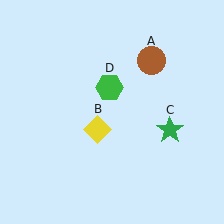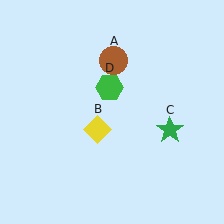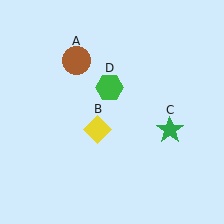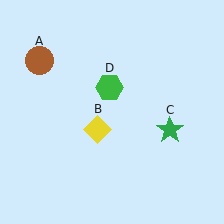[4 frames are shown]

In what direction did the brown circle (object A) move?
The brown circle (object A) moved left.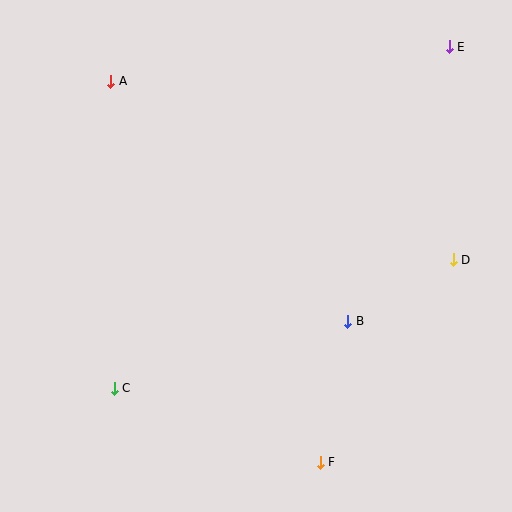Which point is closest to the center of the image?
Point B at (348, 321) is closest to the center.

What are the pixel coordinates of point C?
Point C is at (114, 388).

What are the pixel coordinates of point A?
Point A is at (110, 81).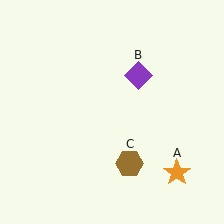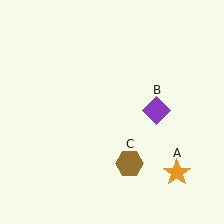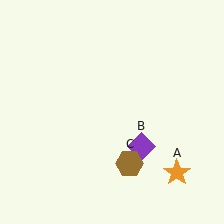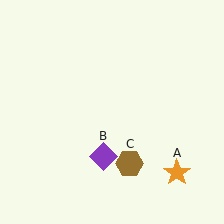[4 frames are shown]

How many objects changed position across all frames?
1 object changed position: purple diamond (object B).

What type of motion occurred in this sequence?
The purple diamond (object B) rotated clockwise around the center of the scene.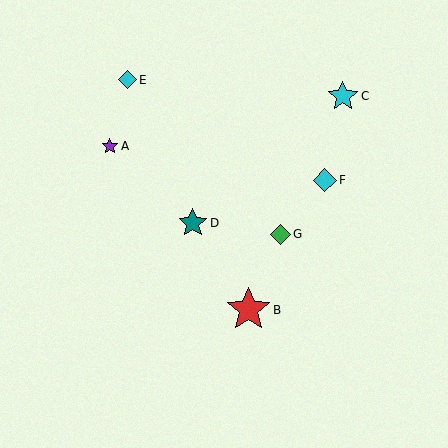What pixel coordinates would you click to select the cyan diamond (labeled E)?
Click at (127, 80) to select the cyan diamond E.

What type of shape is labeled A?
Shape A is a purple star.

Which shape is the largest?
The red star (labeled B) is the largest.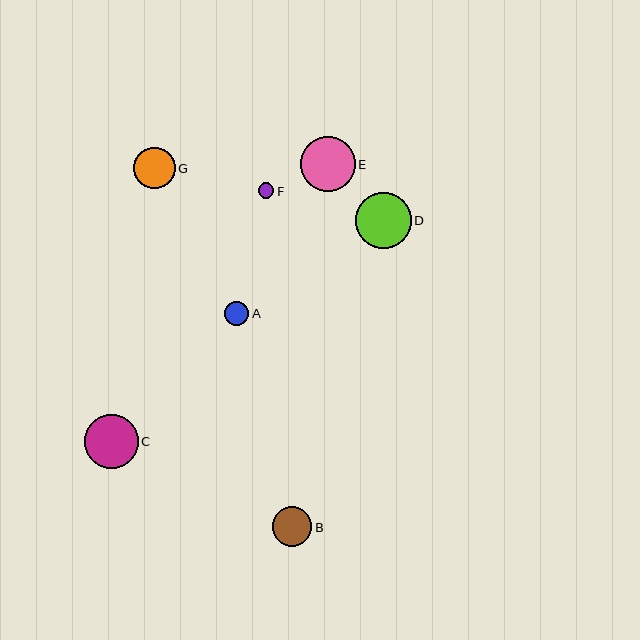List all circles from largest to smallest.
From largest to smallest: D, E, C, G, B, A, F.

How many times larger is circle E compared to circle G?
Circle E is approximately 1.3 times the size of circle G.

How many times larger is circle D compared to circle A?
Circle D is approximately 2.3 times the size of circle A.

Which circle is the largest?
Circle D is the largest with a size of approximately 56 pixels.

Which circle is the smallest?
Circle F is the smallest with a size of approximately 16 pixels.